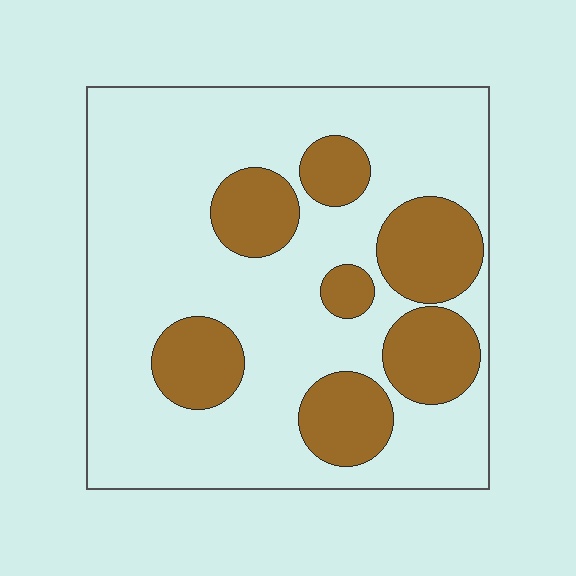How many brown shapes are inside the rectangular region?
7.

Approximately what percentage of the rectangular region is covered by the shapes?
Approximately 25%.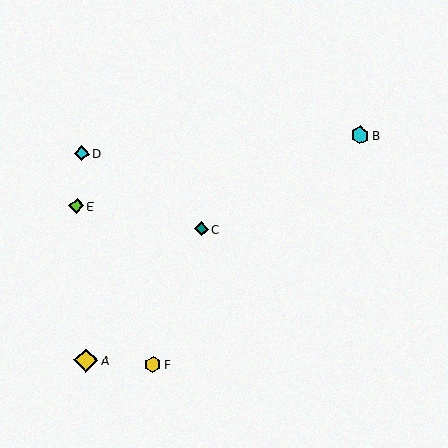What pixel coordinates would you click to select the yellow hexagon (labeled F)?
Click at (153, 365) to select the yellow hexagon F.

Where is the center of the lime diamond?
The center of the lime diamond is at (76, 206).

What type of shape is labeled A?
Shape A is a yellow diamond.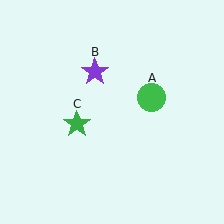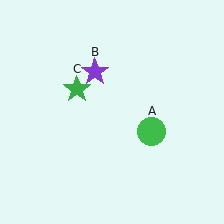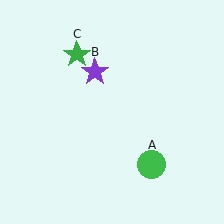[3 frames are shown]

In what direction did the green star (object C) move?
The green star (object C) moved up.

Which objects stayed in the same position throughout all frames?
Purple star (object B) remained stationary.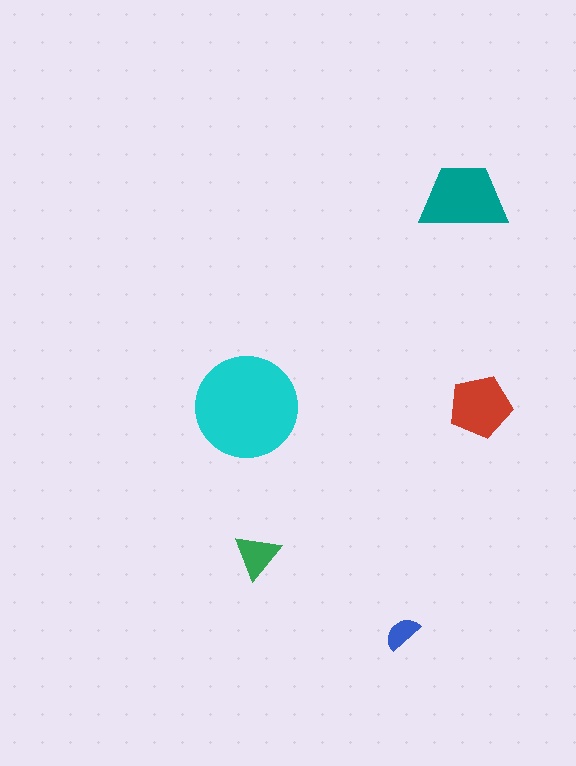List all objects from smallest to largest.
The blue semicircle, the green triangle, the red pentagon, the teal trapezoid, the cyan circle.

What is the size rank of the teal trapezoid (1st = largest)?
2nd.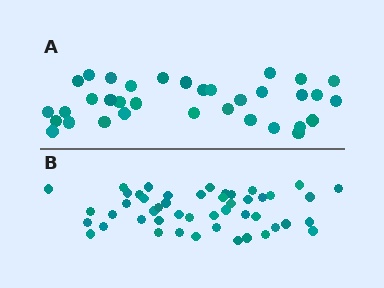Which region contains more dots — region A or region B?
Region B (the bottom region) has more dots.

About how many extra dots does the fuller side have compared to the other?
Region B has approximately 15 more dots than region A.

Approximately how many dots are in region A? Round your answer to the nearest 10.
About 30 dots. (The exact count is 34, which rounds to 30.)